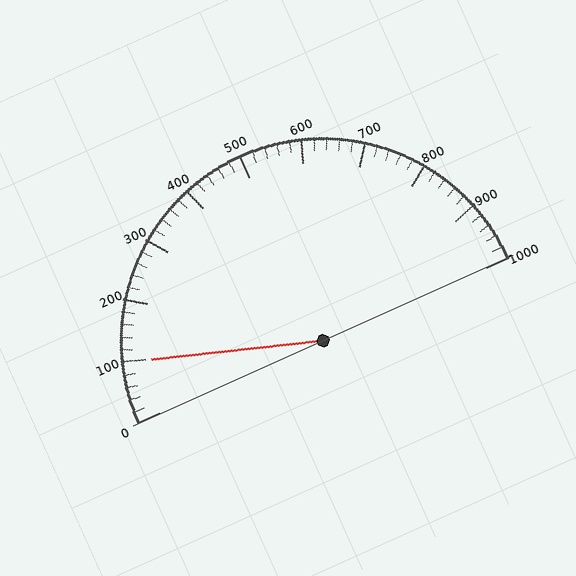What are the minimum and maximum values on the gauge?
The gauge ranges from 0 to 1000.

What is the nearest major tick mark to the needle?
The nearest major tick mark is 100.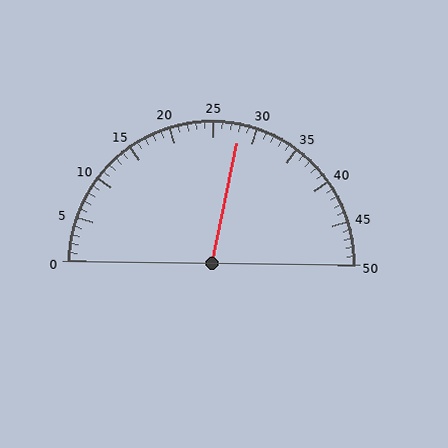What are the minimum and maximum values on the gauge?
The gauge ranges from 0 to 50.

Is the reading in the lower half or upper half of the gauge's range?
The reading is in the upper half of the range (0 to 50).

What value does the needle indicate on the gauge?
The needle indicates approximately 28.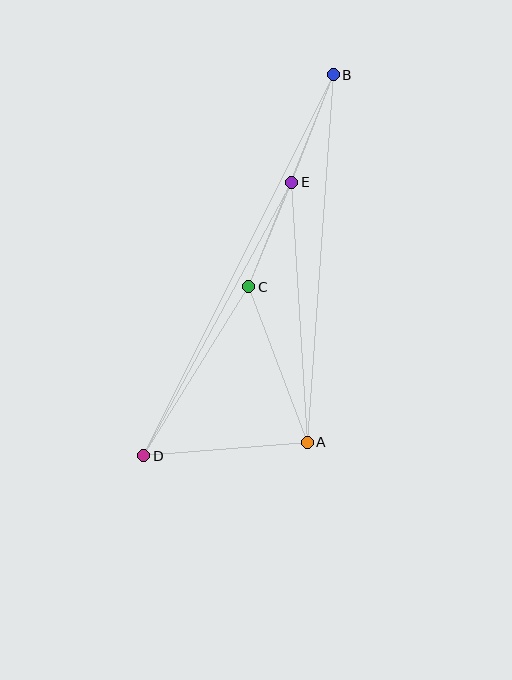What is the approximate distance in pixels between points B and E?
The distance between B and E is approximately 115 pixels.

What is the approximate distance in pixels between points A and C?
The distance between A and C is approximately 166 pixels.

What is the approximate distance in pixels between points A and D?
The distance between A and D is approximately 164 pixels.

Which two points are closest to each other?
Points C and E are closest to each other.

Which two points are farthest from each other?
Points B and D are farthest from each other.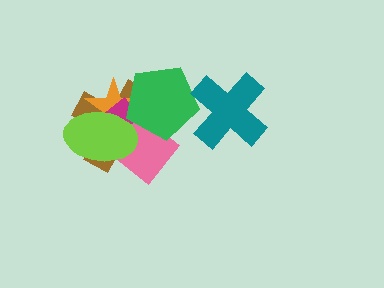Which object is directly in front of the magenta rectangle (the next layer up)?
The pink diamond is directly in front of the magenta rectangle.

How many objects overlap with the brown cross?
5 objects overlap with the brown cross.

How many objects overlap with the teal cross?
1 object overlaps with the teal cross.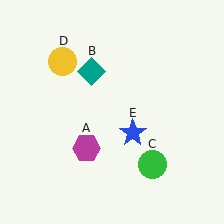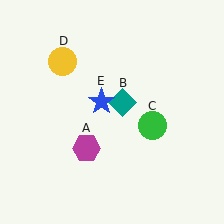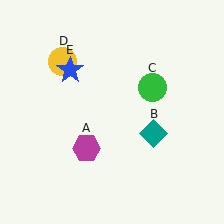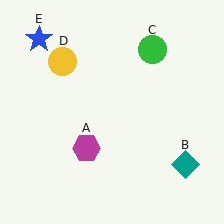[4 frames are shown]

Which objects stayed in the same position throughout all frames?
Magenta hexagon (object A) and yellow circle (object D) remained stationary.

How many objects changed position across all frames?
3 objects changed position: teal diamond (object B), green circle (object C), blue star (object E).